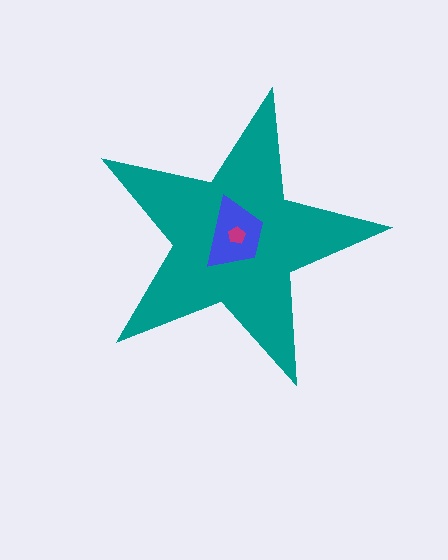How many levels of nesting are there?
3.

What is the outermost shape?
The teal star.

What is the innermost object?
The magenta pentagon.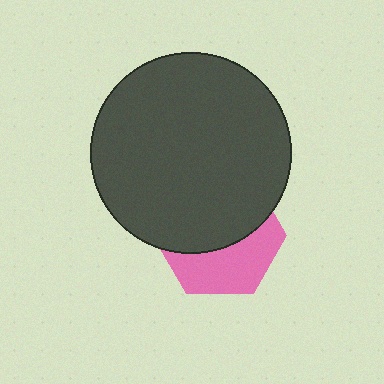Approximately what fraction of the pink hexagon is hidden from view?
Roughly 57% of the pink hexagon is hidden behind the dark gray circle.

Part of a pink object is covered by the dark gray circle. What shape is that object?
It is a hexagon.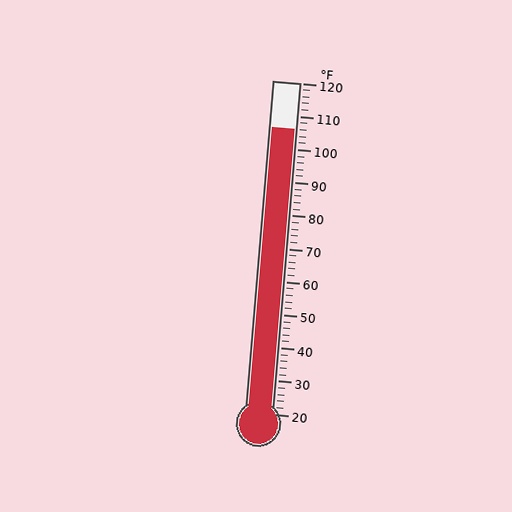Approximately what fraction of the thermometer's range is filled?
The thermometer is filled to approximately 85% of its range.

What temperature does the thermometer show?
The thermometer shows approximately 106°F.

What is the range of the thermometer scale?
The thermometer scale ranges from 20°F to 120°F.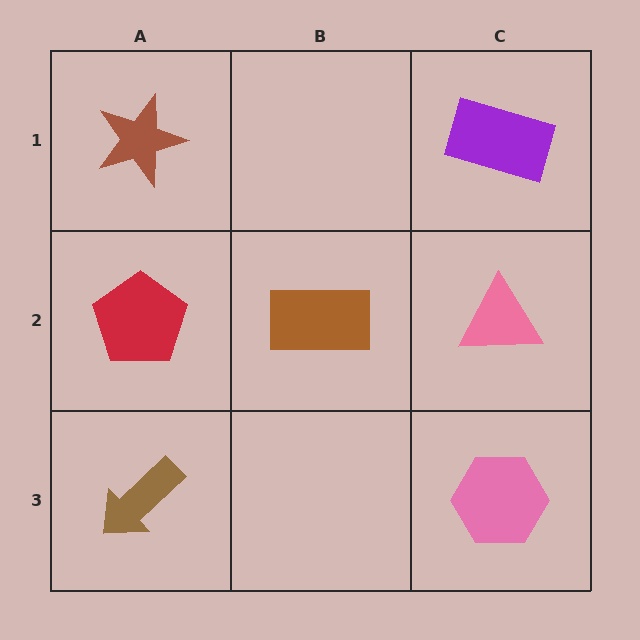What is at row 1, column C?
A purple rectangle.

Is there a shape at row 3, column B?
No, that cell is empty.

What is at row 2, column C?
A pink triangle.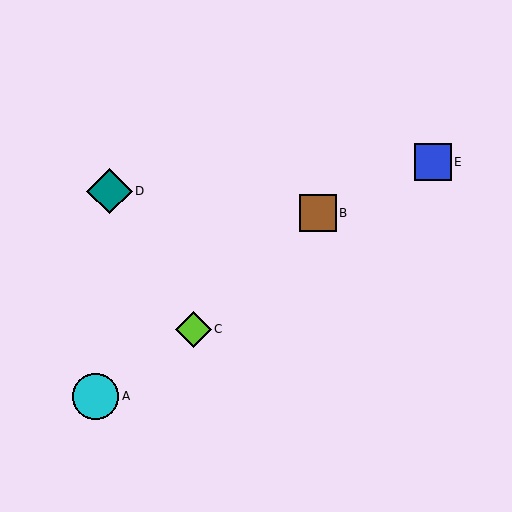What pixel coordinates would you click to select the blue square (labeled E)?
Click at (433, 162) to select the blue square E.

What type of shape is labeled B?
Shape B is a brown square.